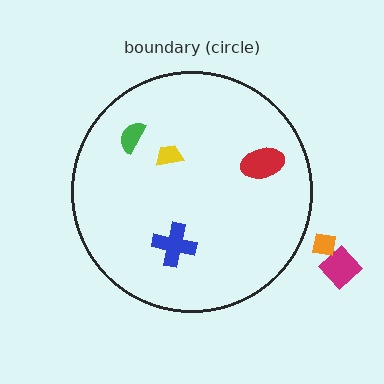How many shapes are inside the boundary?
4 inside, 2 outside.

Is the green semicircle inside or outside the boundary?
Inside.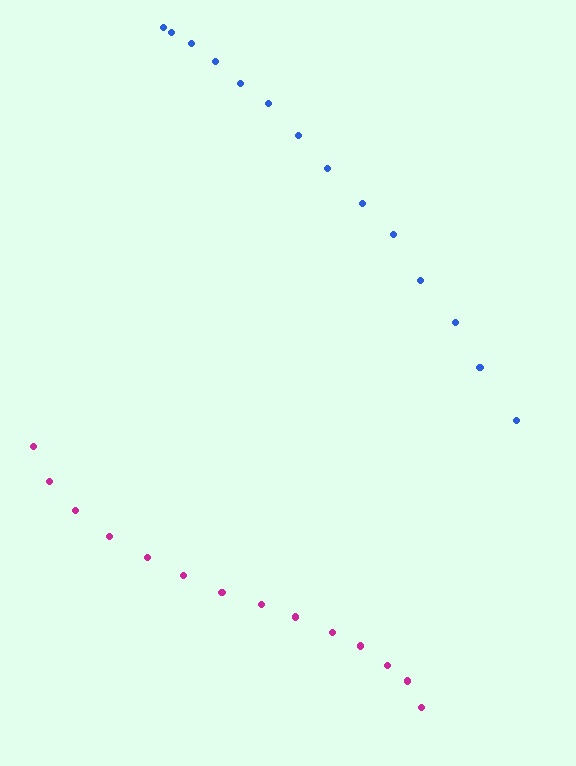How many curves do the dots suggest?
There are 2 distinct paths.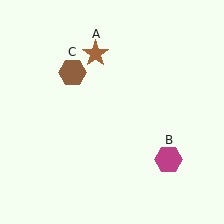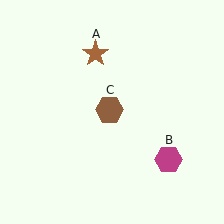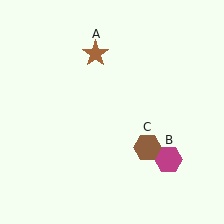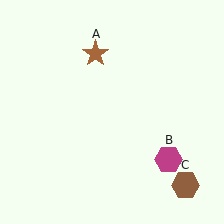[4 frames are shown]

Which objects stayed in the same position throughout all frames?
Brown star (object A) and magenta hexagon (object B) remained stationary.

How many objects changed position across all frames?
1 object changed position: brown hexagon (object C).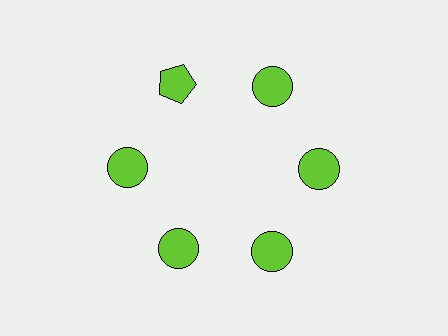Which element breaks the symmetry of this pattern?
The lime pentagon at roughly the 11 o'clock position breaks the symmetry. All other shapes are lime circles.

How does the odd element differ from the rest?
It has a different shape: pentagon instead of circle.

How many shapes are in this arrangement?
There are 6 shapes arranged in a ring pattern.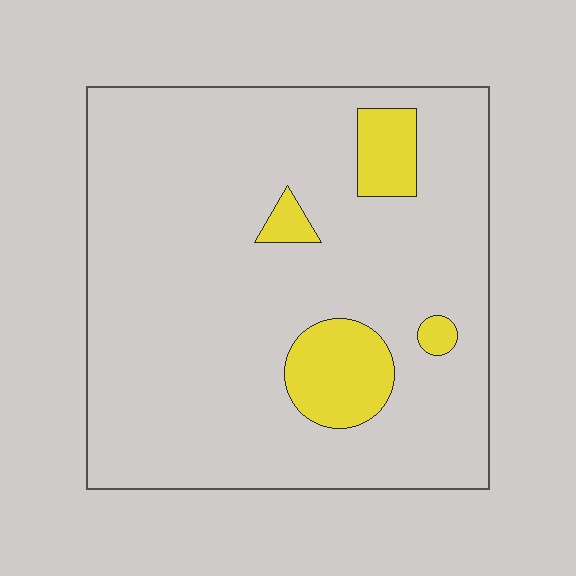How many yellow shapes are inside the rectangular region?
4.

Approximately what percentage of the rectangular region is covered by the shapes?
Approximately 10%.